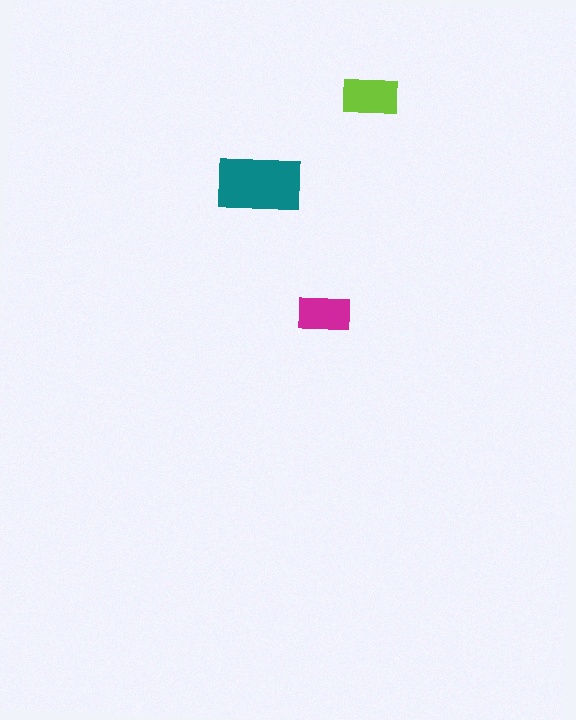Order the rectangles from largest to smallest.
the teal one, the lime one, the magenta one.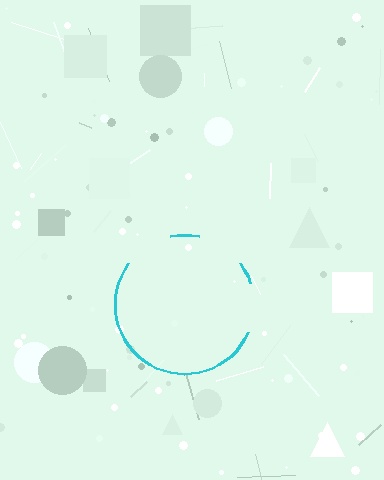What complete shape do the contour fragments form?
The contour fragments form a circle.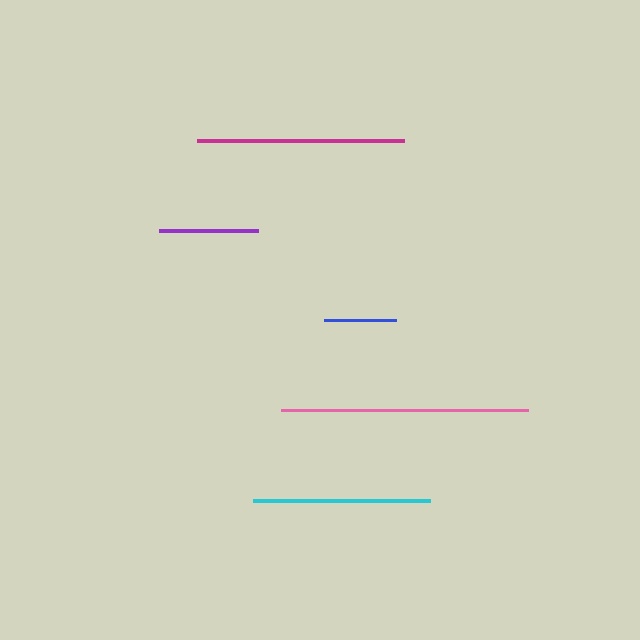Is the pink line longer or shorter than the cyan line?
The pink line is longer than the cyan line.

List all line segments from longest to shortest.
From longest to shortest: pink, magenta, cyan, purple, blue.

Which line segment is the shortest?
The blue line is the shortest at approximately 72 pixels.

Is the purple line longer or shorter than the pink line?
The pink line is longer than the purple line.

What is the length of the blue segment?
The blue segment is approximately 72 pixels long.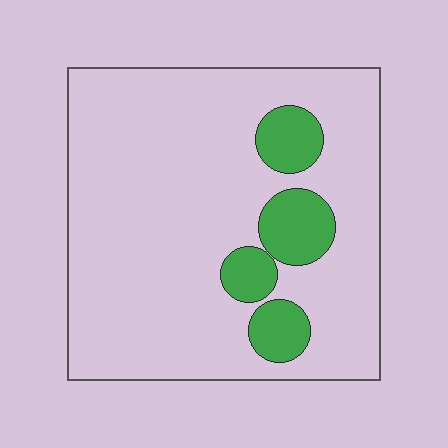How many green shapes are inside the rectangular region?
4.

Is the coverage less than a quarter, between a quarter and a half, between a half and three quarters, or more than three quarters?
Less than a quarter.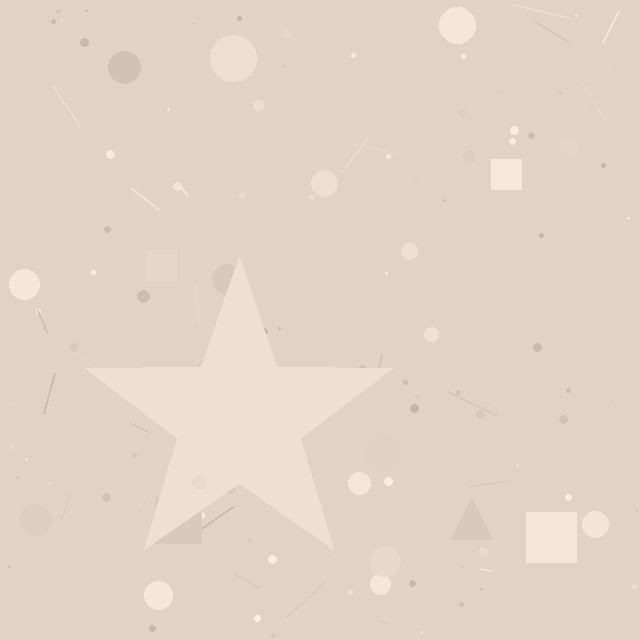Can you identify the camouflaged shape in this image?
The camouflaged shape is a star.